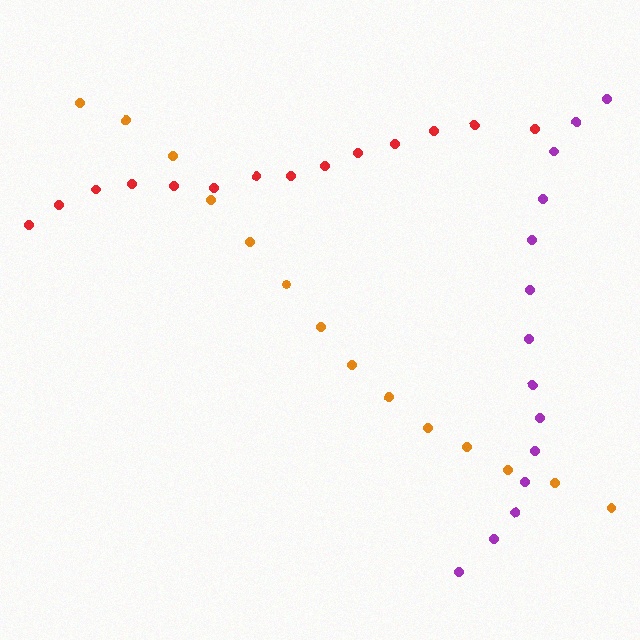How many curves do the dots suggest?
There are 3 distinct paths.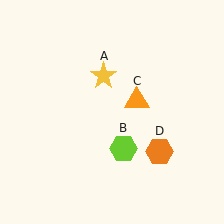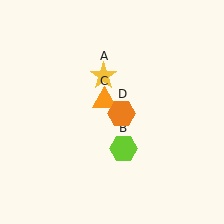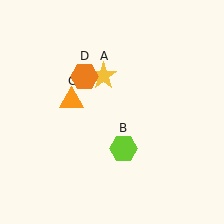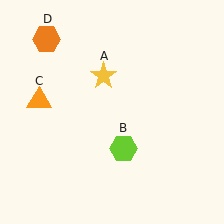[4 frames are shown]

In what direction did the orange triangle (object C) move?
The orange triangle (object C) moved left.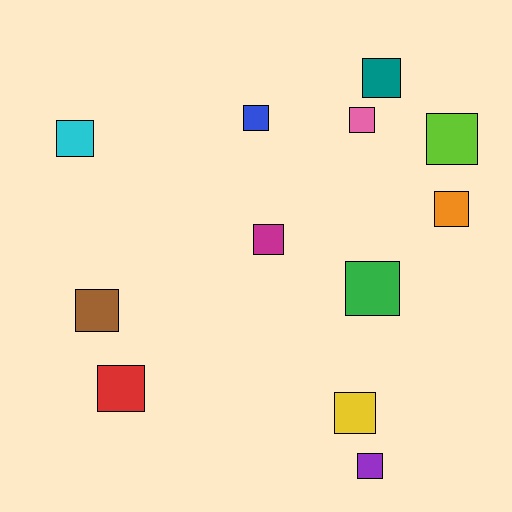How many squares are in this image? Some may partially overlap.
There are 12 squares.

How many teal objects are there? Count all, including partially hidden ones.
There is 1 teal object.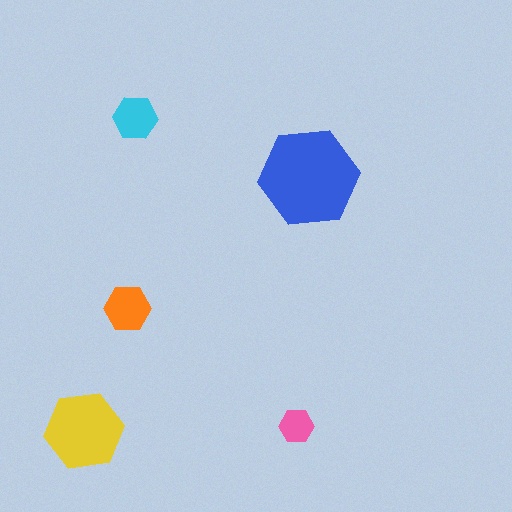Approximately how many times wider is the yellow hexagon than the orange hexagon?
About 1.5 times wider.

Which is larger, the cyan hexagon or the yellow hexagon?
The yellow one.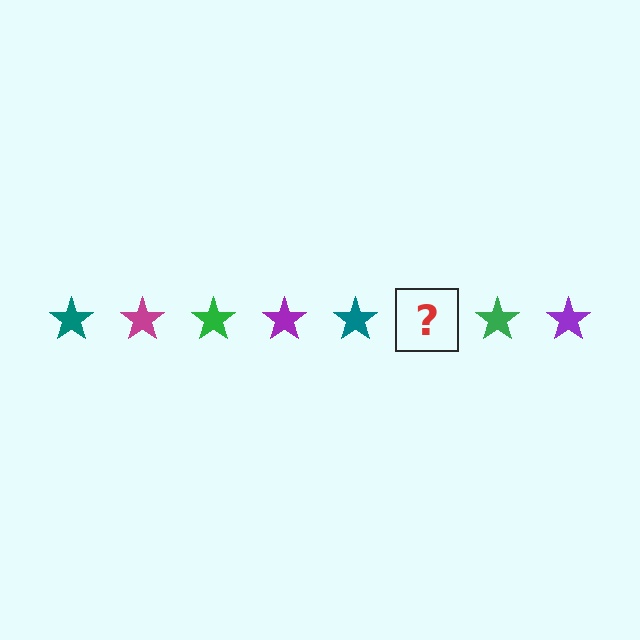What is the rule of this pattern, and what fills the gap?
The rule is that the pattern cycles through teal, magenta, green, purple stars. The gap should be filled with a magenta star.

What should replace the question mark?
The question mark should be replaced with a magenta star.